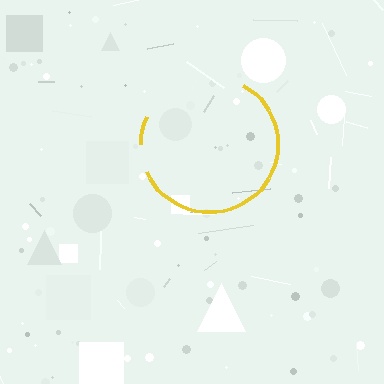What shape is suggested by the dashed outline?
The dashed outline suggests a circle.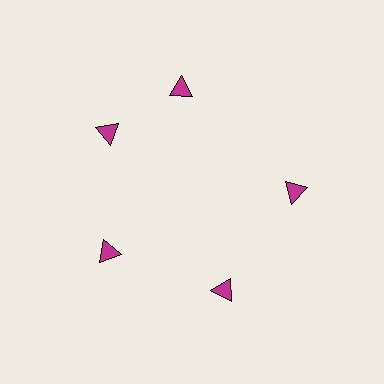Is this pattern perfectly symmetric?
No. The 5 magenta triangles are arranged in a ring, but one element near the 1 o'clock position is rotated out of alignment along the ring, breaking the 5-fold rotational symmetry.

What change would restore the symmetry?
The symmetry would be restored by rotating it back into even spacing with its neighbors so that all 5 triangles sit at equal angles and equal distance from the center.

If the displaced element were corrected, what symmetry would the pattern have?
It would have 5-fold rotational symmetry — the pattern would map onto itself every 72 degrees.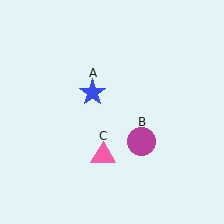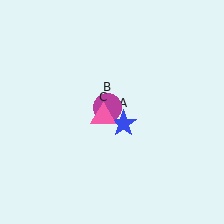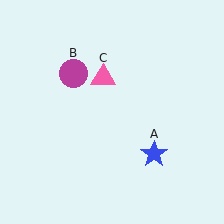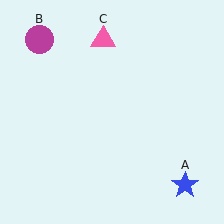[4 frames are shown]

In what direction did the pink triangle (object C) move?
The pink triangle (object C) moved up.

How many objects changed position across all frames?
3 objects changed position: blue star (object A), magenta circle (object B), pink triangle (object C).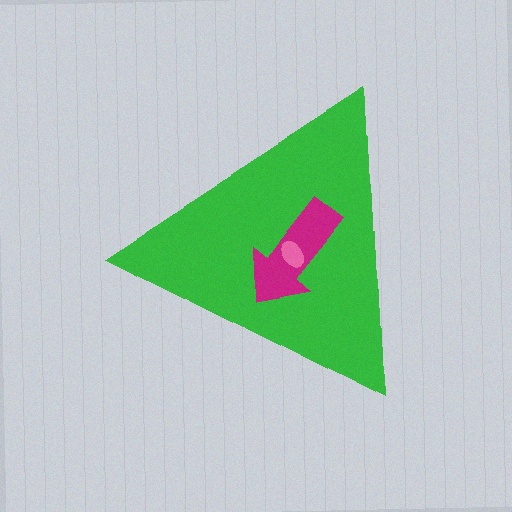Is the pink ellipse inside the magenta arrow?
Yes.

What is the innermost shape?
The pink ellipse.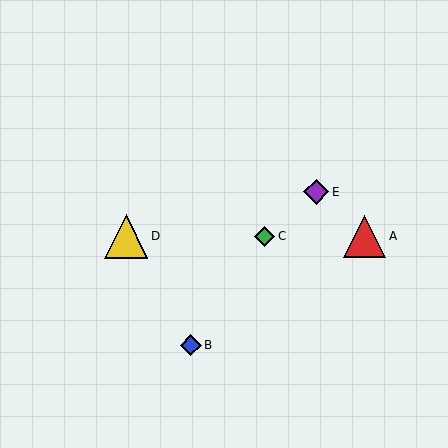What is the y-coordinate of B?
Object B is at y≈345.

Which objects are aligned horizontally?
Objects A, C, D are aligned horizontally.